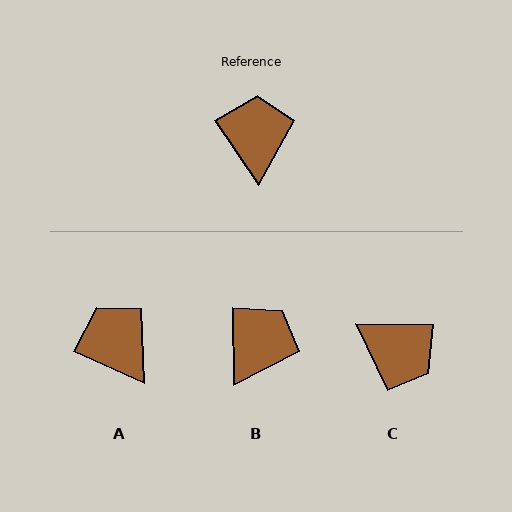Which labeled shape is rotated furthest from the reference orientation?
C, about 125 degrees away.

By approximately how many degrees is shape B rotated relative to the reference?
Approximately 34 degrees clockwise.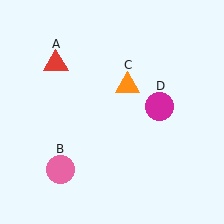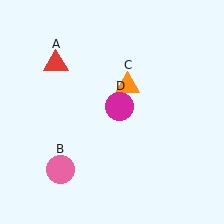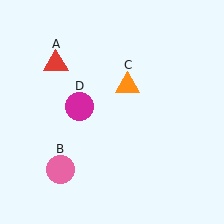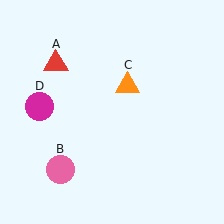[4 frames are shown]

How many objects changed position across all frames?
1 object changed position: magenta circle (object D).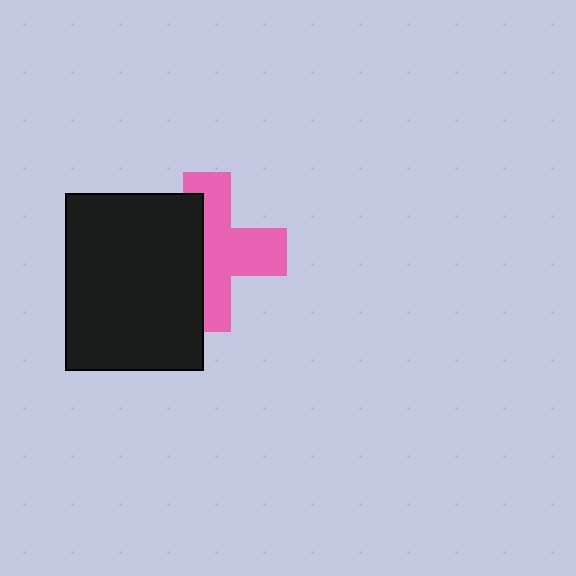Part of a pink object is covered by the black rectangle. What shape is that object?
It is a cross.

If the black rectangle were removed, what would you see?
You would see the complete pink cross.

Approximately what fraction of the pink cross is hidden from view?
Roughly 42% of the pink cross is hidden behind the black rectangle.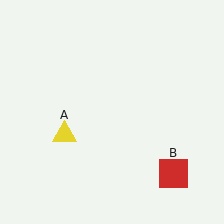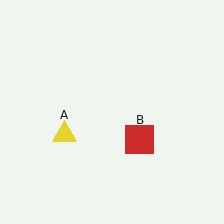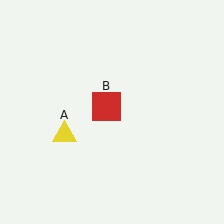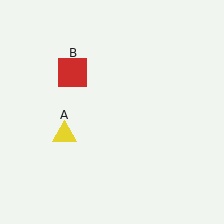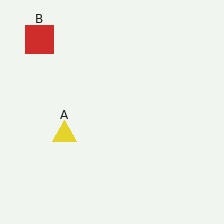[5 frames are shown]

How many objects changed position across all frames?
1 object changed position: red square (object B).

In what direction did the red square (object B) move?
The red square (object B) moved up and to the left.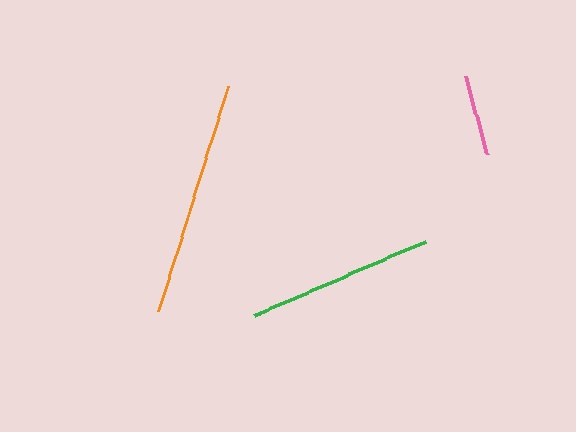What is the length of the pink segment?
The pink segment is approximately 80 pixels long.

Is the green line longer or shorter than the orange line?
The orange line is longer than the green line.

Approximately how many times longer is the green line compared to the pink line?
The green line is approximately 2.3 times the length of the pink line.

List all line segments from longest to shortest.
From longest to shortest: orange, green, pink.